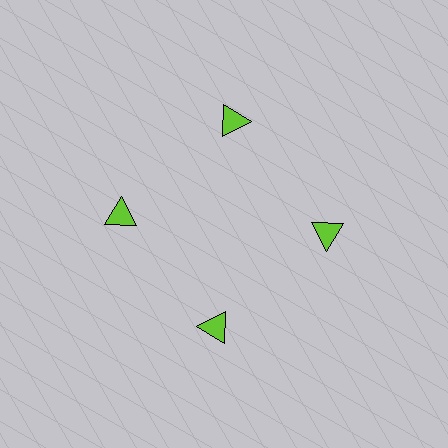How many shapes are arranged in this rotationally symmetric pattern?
There are 4 shapes, arranged in 4 groups of 1.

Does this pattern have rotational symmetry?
Yes, this pattern has 4-fold rotational symmetry. It looks the same after rotating 90 degrees around the center.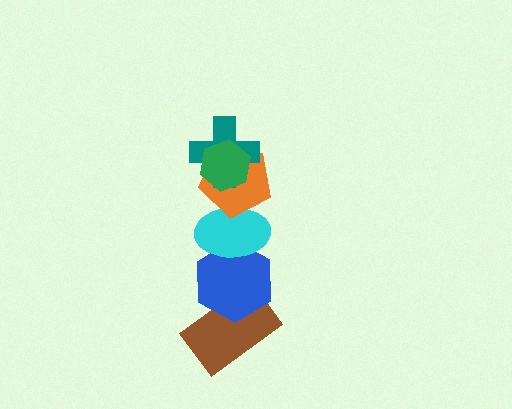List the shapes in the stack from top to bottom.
From top to bottom: the green hexagon, the teal cross, the orange pentagon, the cyan ellipse, the blue hexagon, the brown rectangle.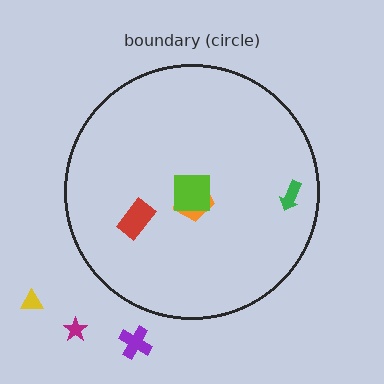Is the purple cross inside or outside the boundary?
Outside.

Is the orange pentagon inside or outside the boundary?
Inside.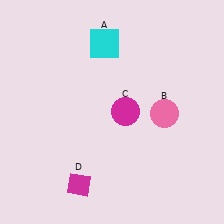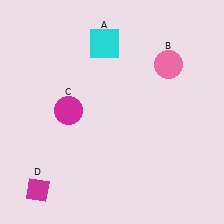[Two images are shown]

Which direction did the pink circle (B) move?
The pink circle (B) moved up.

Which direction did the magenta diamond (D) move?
The magenta diamond (D) moved left.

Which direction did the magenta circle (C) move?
The magenta circle (C) moved left.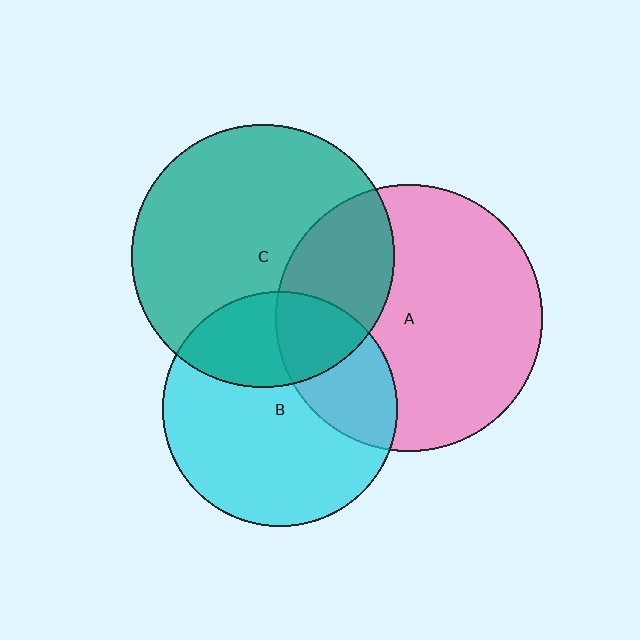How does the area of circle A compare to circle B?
Approximately 1.3 times.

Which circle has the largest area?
Circle A (pink).